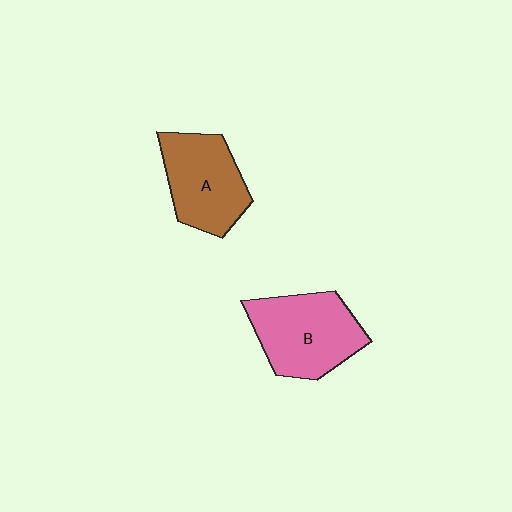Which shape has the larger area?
Shape B (pink).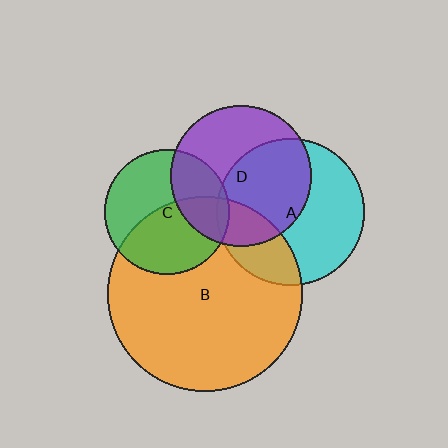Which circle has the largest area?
Circle B (orange).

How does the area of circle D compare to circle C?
Approximately 1.3 times.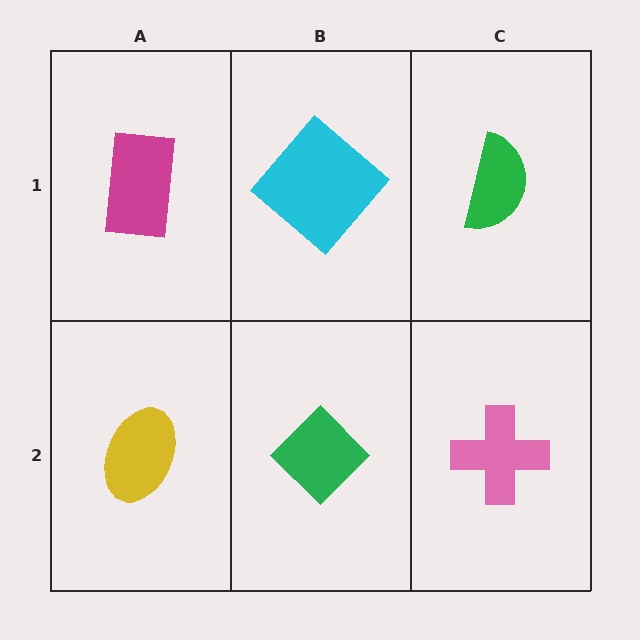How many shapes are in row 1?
3 shapes.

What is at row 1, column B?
A cyan diamond.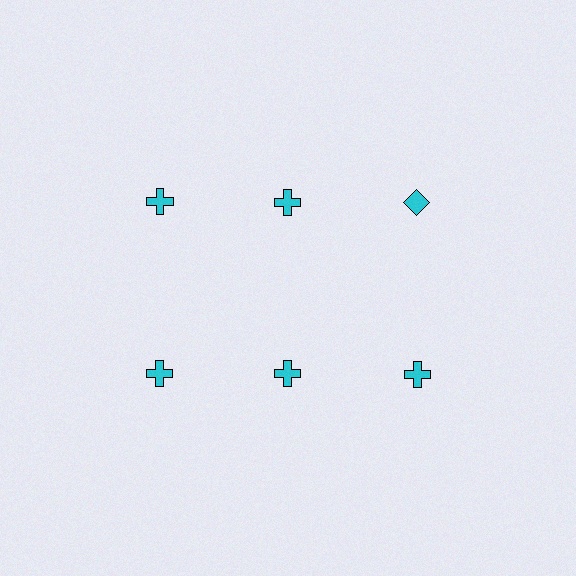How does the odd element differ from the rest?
It has a different shape: diamond instead of cross.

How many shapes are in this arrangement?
There are 6 shapes arranged in a grid pattern.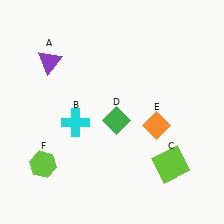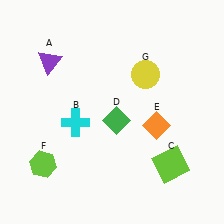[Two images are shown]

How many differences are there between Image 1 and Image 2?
There is 1 difference between the two images.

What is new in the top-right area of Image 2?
A yellow circle (G) was added in the top-right area of Image 2.